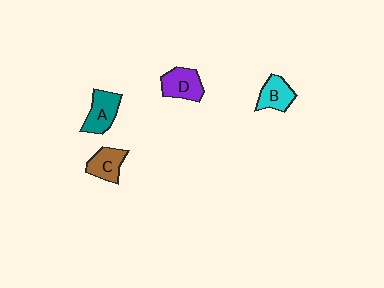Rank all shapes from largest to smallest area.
From largest to smallest: A (teal), D (purple), C (brown), B (cyan).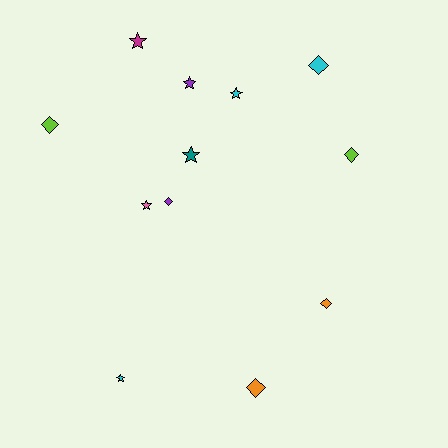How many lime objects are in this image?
There are 2 lime objects.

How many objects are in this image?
There are 12 objects.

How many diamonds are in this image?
There are 6 diamonds.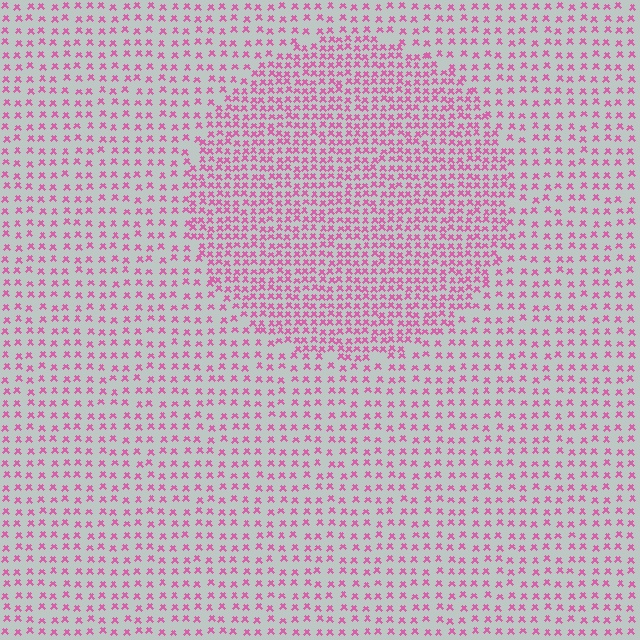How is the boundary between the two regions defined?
The boundary is defined by a change in element density (approximately 2.0x ratio). All elements are the same color, size, and shape.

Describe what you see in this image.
The image contains small pink elements arranged at two different densities. A circle-shaped region is visible where the elements are more densely packed than the surrounding area.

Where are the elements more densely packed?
The elements are more densely packed inside the circle boundary.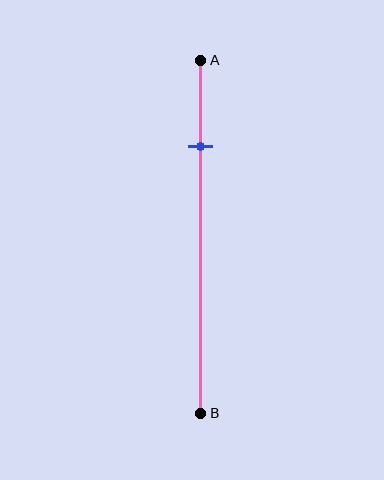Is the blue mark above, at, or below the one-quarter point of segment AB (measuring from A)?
The blue mark is approximately at the one-quarter point of segment AB.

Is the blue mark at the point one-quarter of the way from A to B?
Yes, the mark is approximately at the one-quarter point.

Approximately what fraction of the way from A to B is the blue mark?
The blue mark is approximately 25% of the way from A to B.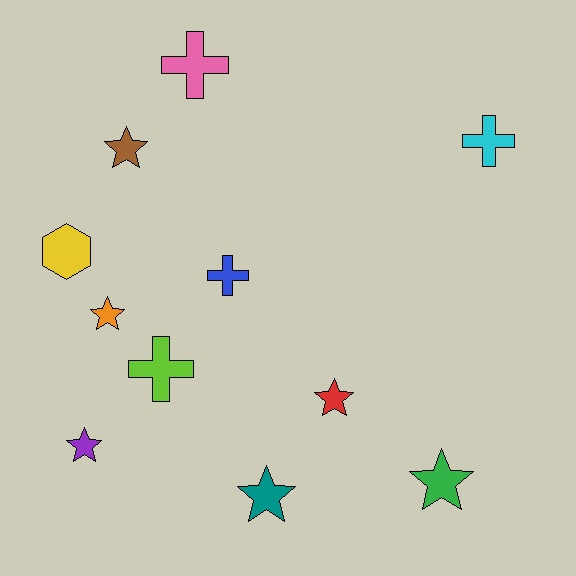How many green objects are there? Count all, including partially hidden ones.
There is 1 green object.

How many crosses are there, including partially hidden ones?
There are 4 crosses.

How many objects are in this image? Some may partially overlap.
There are 11 objects.